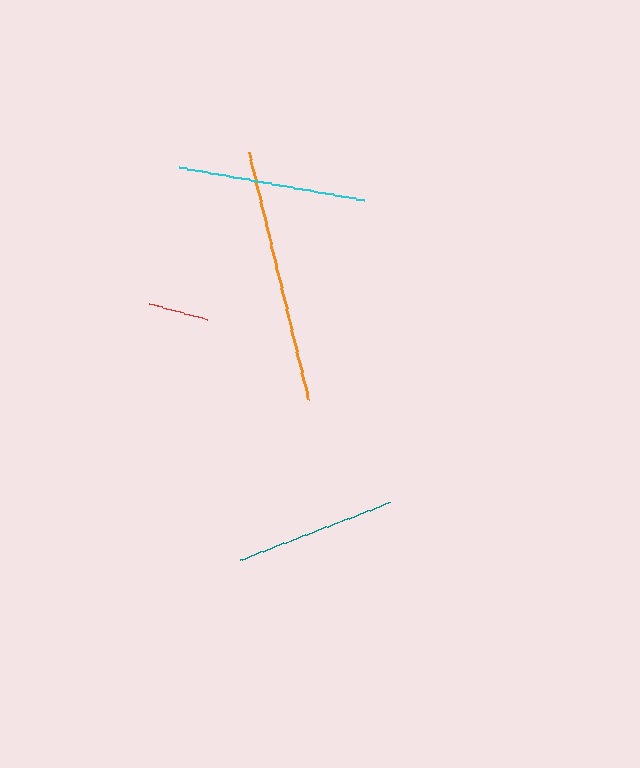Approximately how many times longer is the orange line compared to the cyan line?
The orange line is approximately 1.4 times the length of the cyan line.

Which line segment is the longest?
The orange line is the longest at approximately 254 pixels.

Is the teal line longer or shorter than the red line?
The teal line is longer than the red line.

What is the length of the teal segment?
The teal segment is approximately 161 pixels long.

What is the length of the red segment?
The red segment is approximately 60 pixels long.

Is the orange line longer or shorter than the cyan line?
The orange line is longer than the cyan line.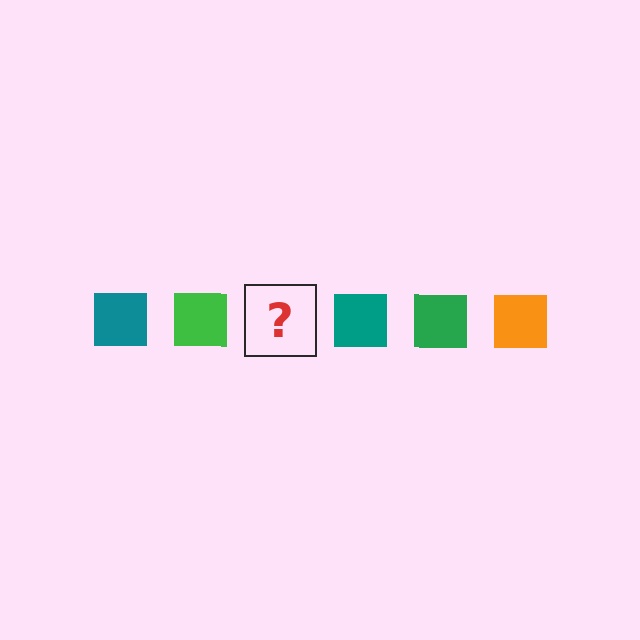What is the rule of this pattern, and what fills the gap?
The rule is that the pattern cycles through teal, green, orange squares. The gap should be filled with an orange square.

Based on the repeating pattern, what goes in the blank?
The blank should be an orange square.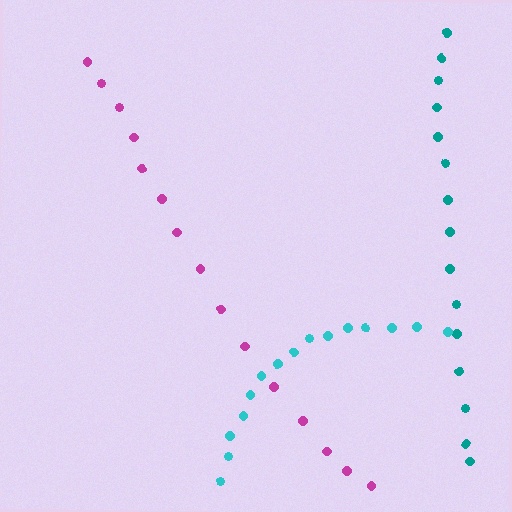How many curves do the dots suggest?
There are 3 distinct paths.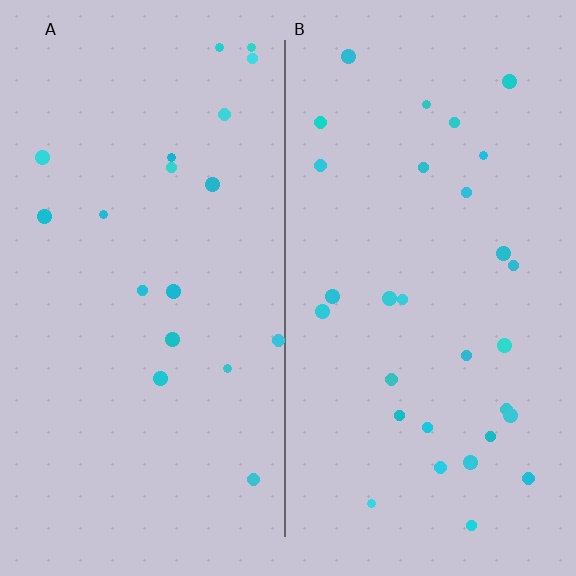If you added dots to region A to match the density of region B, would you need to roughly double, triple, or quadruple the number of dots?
Approximately double.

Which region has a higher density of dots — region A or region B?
B (the right).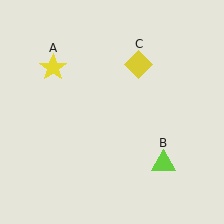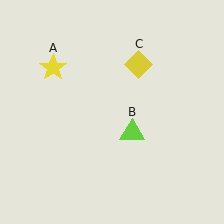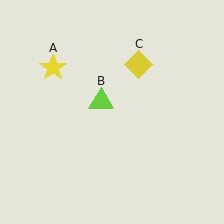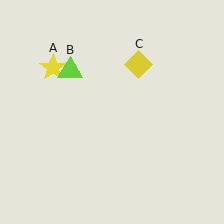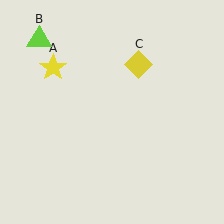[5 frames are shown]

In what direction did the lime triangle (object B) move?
The lime triangle (object B) moved up and to the left.